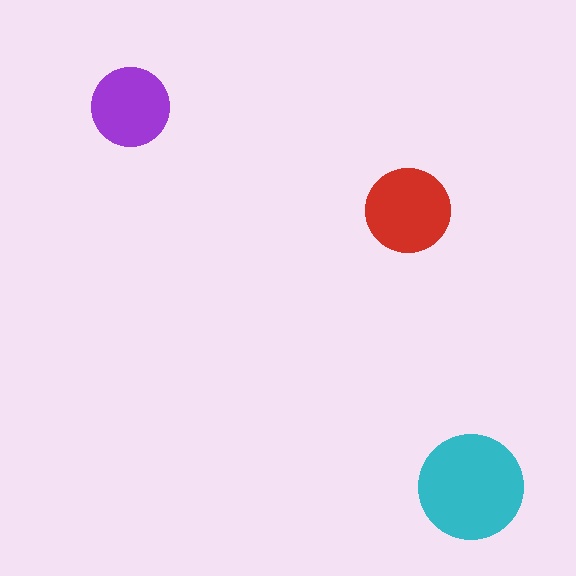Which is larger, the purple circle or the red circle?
The red one.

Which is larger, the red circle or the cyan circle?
The cyan one.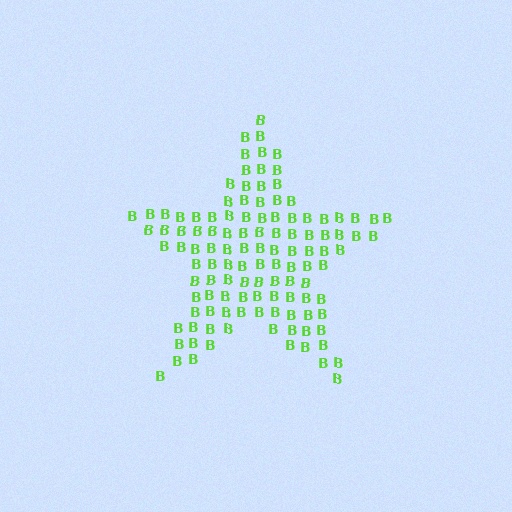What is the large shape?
The large shape is a star.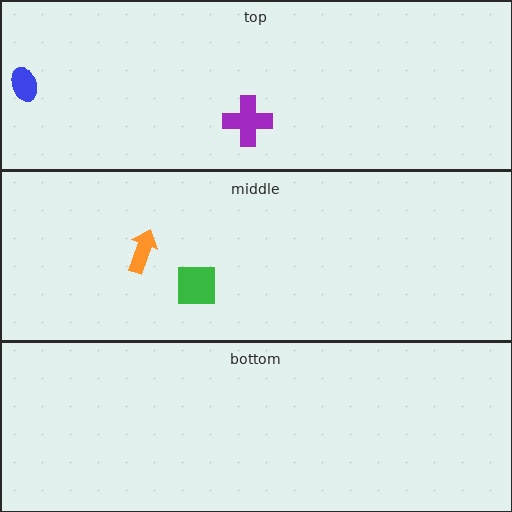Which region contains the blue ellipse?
The top region.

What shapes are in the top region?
The purple cross, the blue ellipse.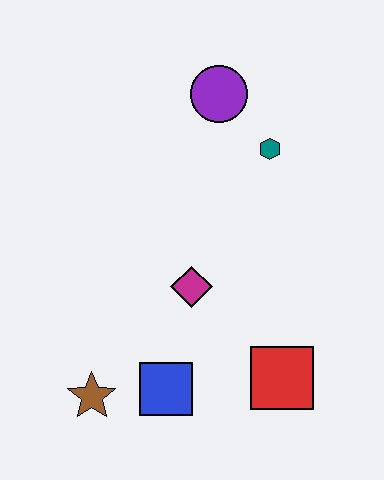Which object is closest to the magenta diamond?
The blue square is closest to the magenta diamond.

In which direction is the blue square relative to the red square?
The blue square is to the left of the red square.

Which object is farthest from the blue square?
The purple circle is farthest from the blue square.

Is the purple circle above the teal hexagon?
Yes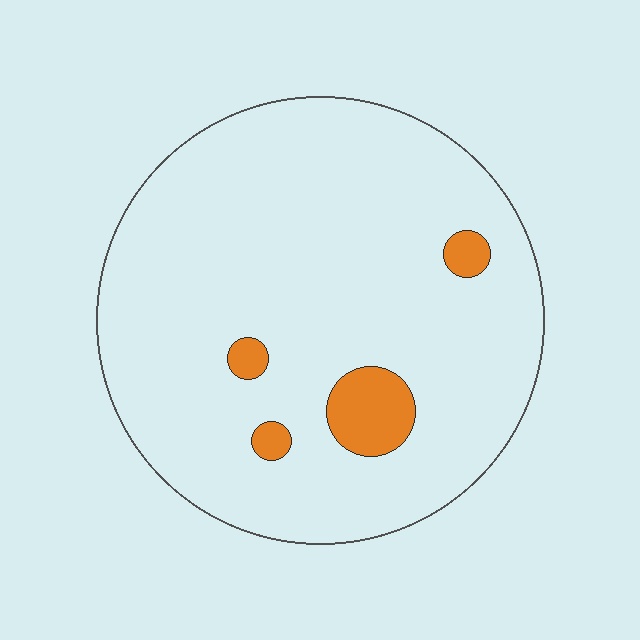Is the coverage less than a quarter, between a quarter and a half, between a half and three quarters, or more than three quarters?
Less than a quarter.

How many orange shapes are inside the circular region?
4.